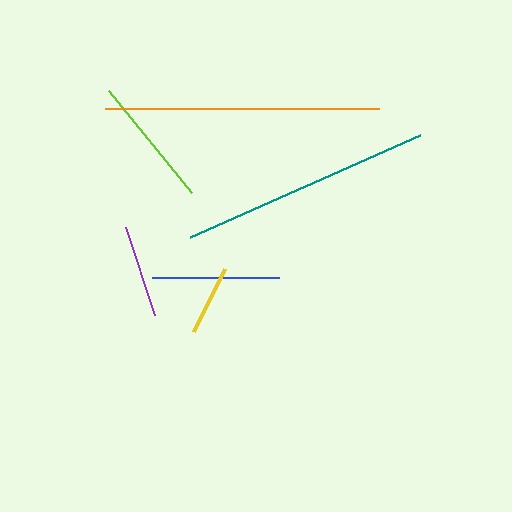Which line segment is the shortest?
The yellow line is the shortest at approximately 71 pixels.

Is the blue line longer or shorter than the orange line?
The orange line is longer than the blue line.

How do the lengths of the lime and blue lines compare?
The lime and blue lines are approximately the same length.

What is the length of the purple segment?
The purple segment is approximately 92 pixels long.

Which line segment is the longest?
The orange line is the longest at approximately 274 pixels.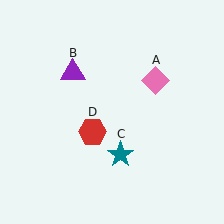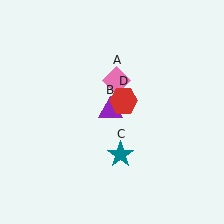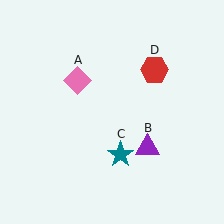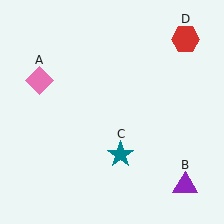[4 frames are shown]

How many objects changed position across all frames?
3 objects changed position: pink diamond (object A), purple triangle (object B), red hexagon (object D).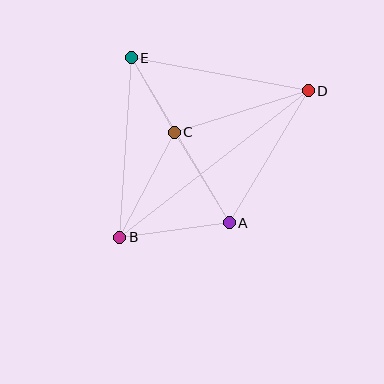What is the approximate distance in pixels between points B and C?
The distance between B and C is approximately 118 pixels.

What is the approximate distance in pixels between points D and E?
The distance between D and E is approximately 180 pixels.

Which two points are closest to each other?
Points C and E are closest to each other.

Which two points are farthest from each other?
Points B and D are farthest from each other.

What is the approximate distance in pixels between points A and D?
The distance between A and D is approximately 154 pixels.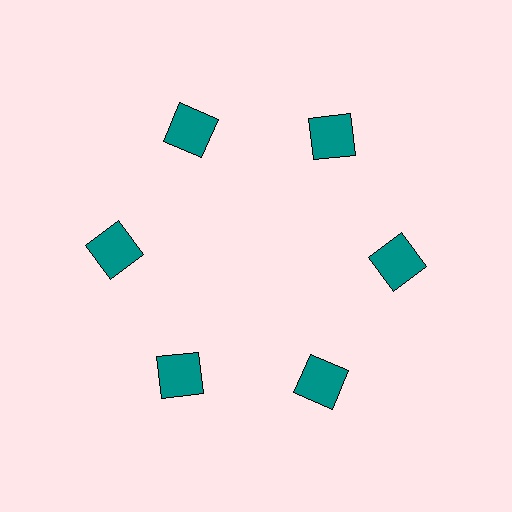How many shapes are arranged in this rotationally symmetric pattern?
There are 6 shapes, arranged in 6 groups of 1.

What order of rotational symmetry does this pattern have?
This pattern has 6-fold rotational symmetry.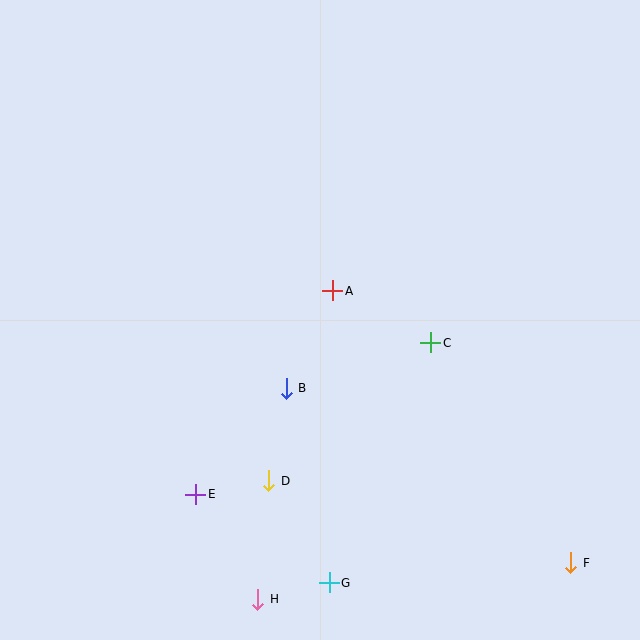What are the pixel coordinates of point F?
Point F is at (571, 563).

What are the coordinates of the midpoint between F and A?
The midpoint between F and A is at (452, 427).